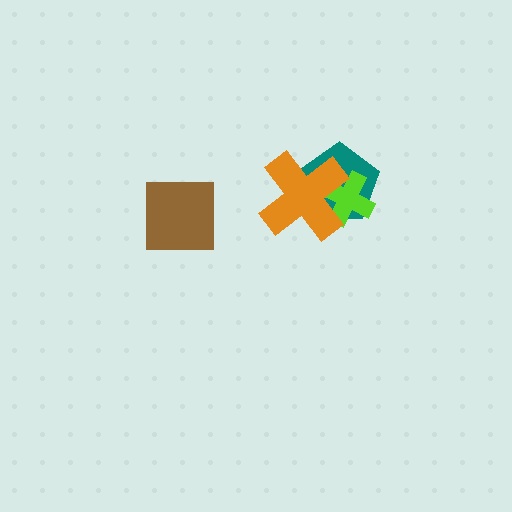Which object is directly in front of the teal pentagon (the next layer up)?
The lime cross is directly in front of the teal pentagon.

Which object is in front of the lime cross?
The orange cross is in front of the lime cross.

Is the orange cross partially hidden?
No, no other shape covers it.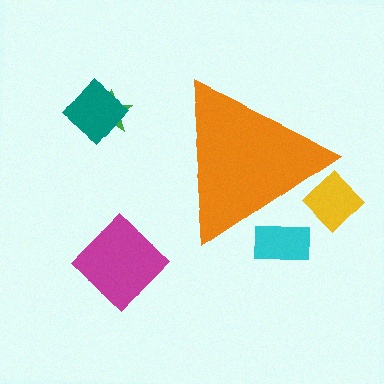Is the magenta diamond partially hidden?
No, the magenta diamond is fully visible.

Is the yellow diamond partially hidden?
Yes, the yellow diamond is partially hidden behind the orange triangle.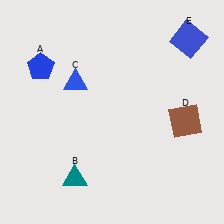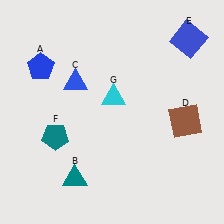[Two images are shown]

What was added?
A teal pentagon (F), a cyan triangle (G) were added in Image 2.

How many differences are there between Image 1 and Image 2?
There are 2 differences between the two images.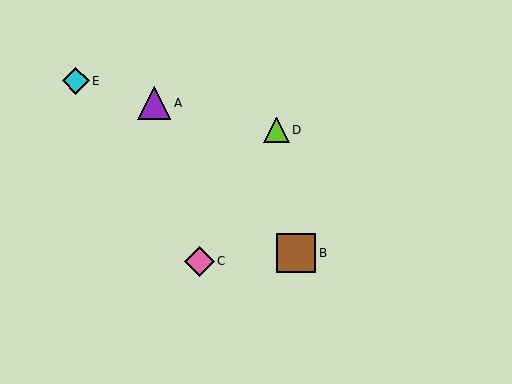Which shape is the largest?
The brown square (labeled B) is the largest.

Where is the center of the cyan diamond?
The center of the cyan diamond is at (76, 81).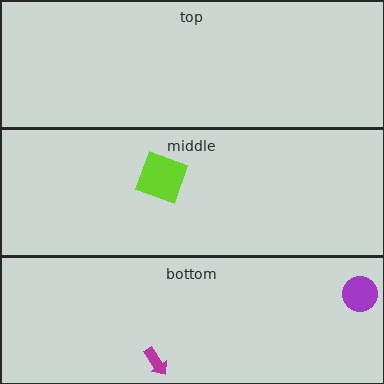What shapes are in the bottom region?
The magenta arrow, the purple circle.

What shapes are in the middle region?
The lime square.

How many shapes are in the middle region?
1.